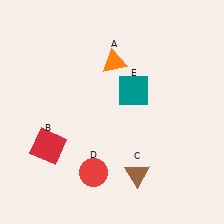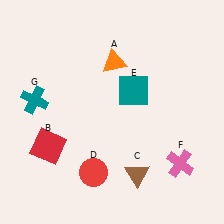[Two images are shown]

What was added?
A pink cross (F), a teal cross (G) were added in Image 2.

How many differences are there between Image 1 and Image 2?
There are 2 differences between the two images.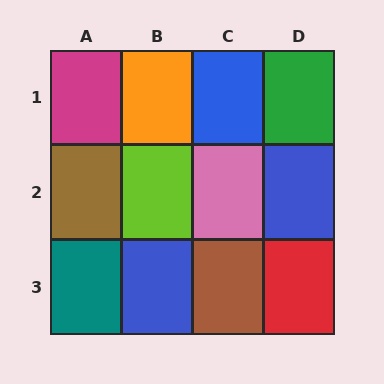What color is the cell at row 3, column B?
Blue.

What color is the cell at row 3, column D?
Red.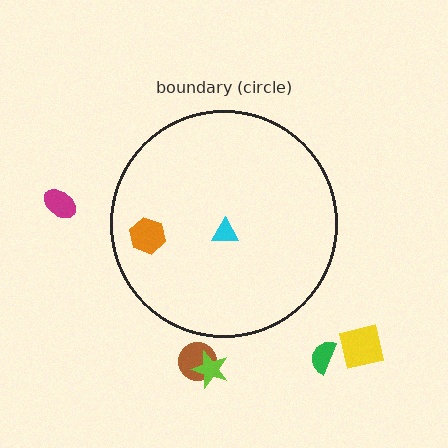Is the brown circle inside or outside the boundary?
Outside.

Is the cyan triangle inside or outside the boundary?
Inside.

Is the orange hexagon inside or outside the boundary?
Inside.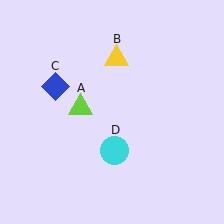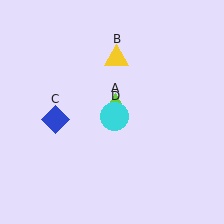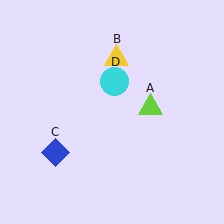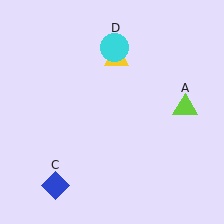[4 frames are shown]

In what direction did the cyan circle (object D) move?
The cyan circle (object D) moved up.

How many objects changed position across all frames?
3 objects changed position: lime triangle (object A), blue diamond (object C), cyan circle (object D).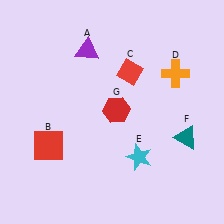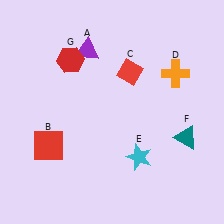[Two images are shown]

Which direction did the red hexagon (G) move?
The red hexagon (G) moved up.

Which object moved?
The red hexagon (G) moved up.